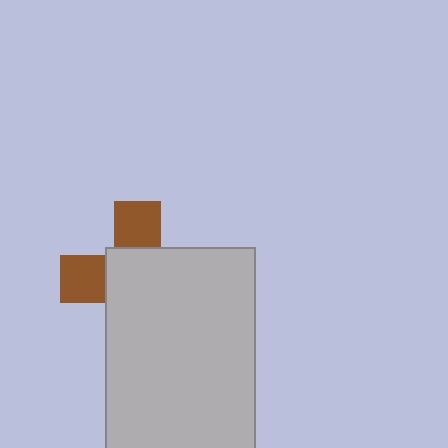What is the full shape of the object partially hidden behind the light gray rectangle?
The partially hidden object is a brown cross.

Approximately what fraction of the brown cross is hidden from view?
Roughly 65% of the brown cross is hidden behind the light gray rectangle.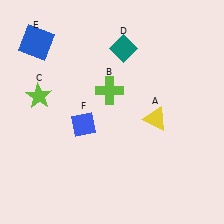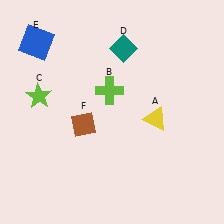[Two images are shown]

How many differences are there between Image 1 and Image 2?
There is 1 difference between the two images.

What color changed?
The diamond (F) changed from blue in Image 1 to brown in Image 2.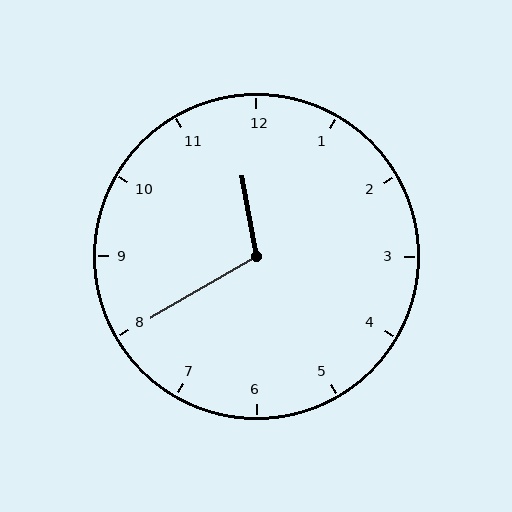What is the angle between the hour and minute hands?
Approximately 110 degrees.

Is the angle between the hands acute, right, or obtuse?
It is obtuse.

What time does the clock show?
11:40.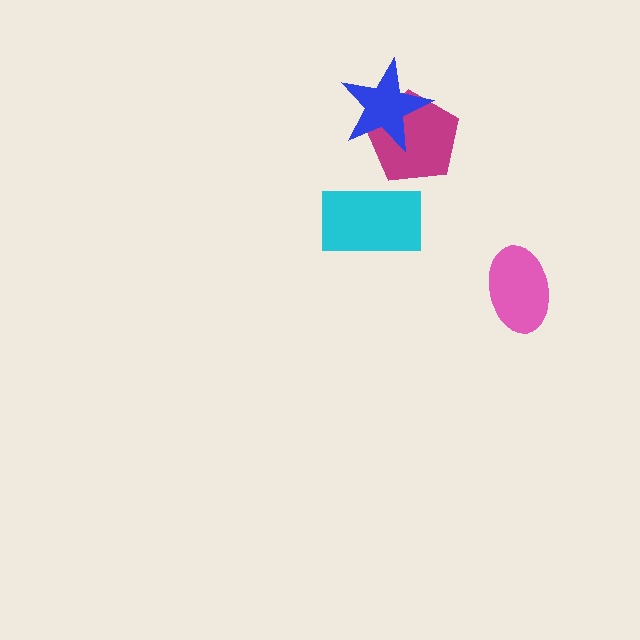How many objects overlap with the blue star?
1 object overlaps with the blue star.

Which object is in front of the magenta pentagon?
The blue star is in front of the magenta pentagon.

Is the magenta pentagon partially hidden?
Yes, it is partially covered by another shape.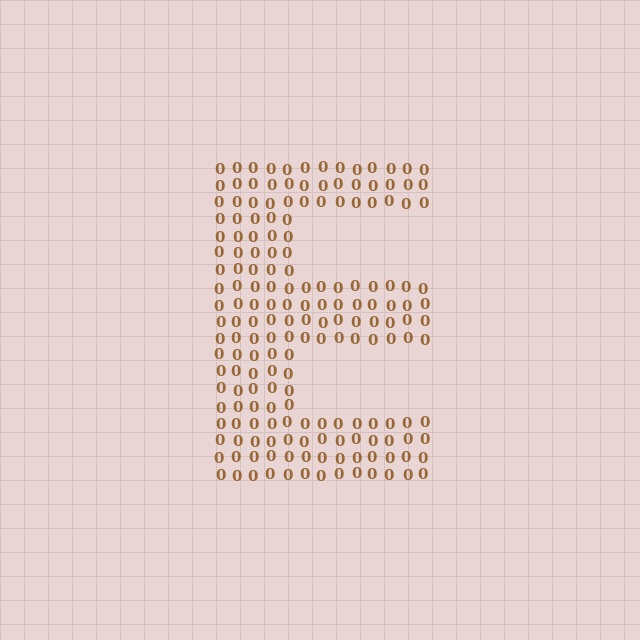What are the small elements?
The small elements are digit 0's.